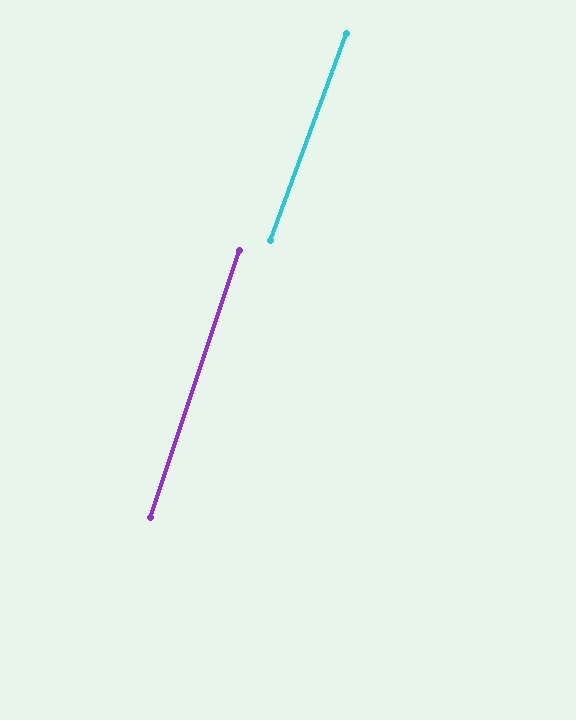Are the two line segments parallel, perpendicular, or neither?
Parallel — their directions differ by only 1.7°.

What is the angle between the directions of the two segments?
Approximately 2 degrees.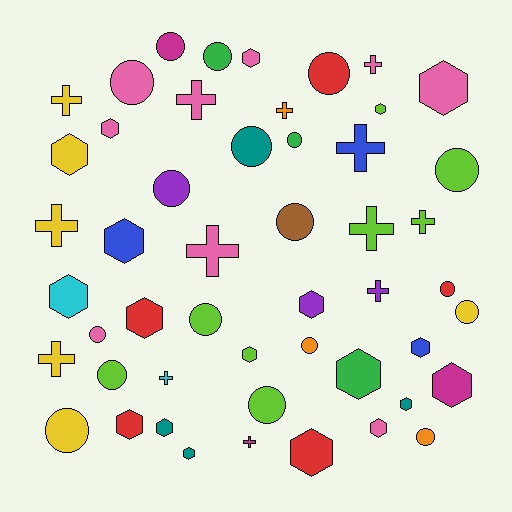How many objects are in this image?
There are 50 objects.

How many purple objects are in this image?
There are 3 purple objects.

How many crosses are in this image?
There are 13 crosses.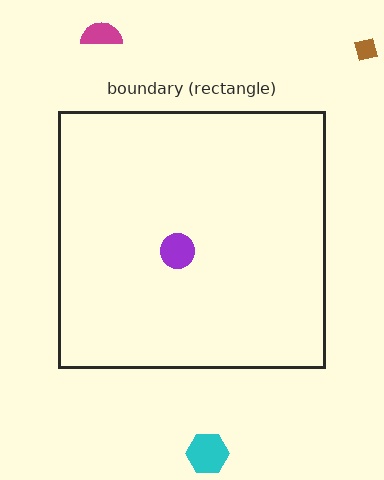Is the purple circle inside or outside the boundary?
Inside.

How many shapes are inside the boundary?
1 inside, 3 outside.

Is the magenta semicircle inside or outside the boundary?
Outside.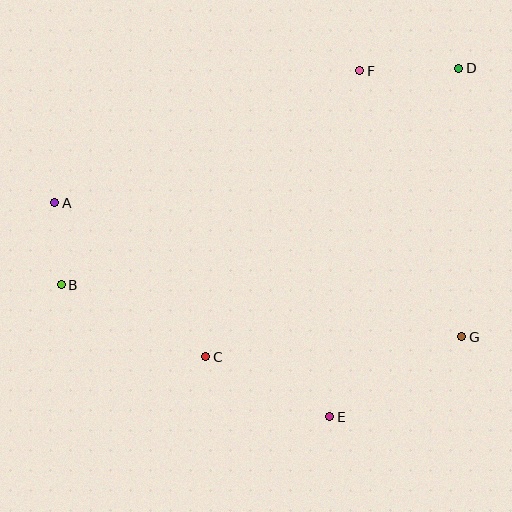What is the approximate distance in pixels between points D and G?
The distance between D and G is approximately 268 pixels.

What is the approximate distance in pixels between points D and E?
The distance between D and E is approximately 371 pixels.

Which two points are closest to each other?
Points A and B are closest to each other.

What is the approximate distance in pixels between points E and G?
The distance between E and G is approximately 154 pixels.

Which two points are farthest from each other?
Points B and D are farthest from each other.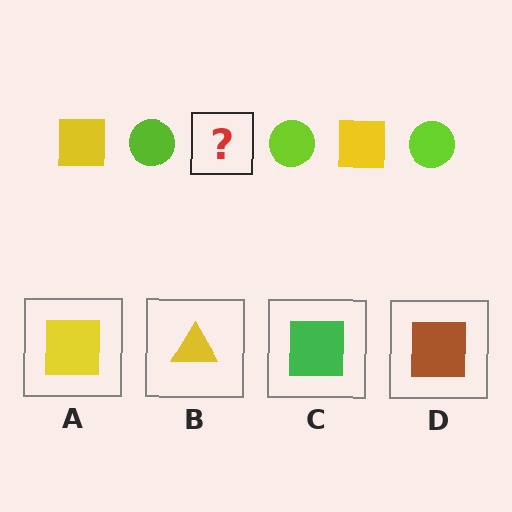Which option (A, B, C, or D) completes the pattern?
A.